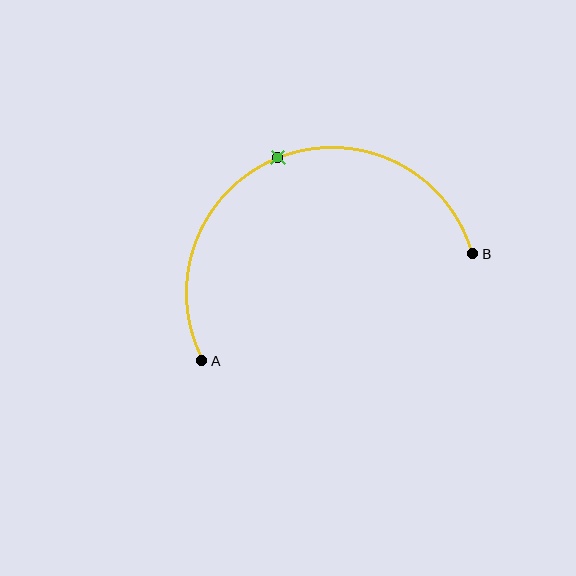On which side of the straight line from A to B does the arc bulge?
The arc bulges above the straight line connecting A and B.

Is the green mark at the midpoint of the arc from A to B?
Yes. The green mark lies on the arc at equal arc-length from both A and B — it is the arc midpoint.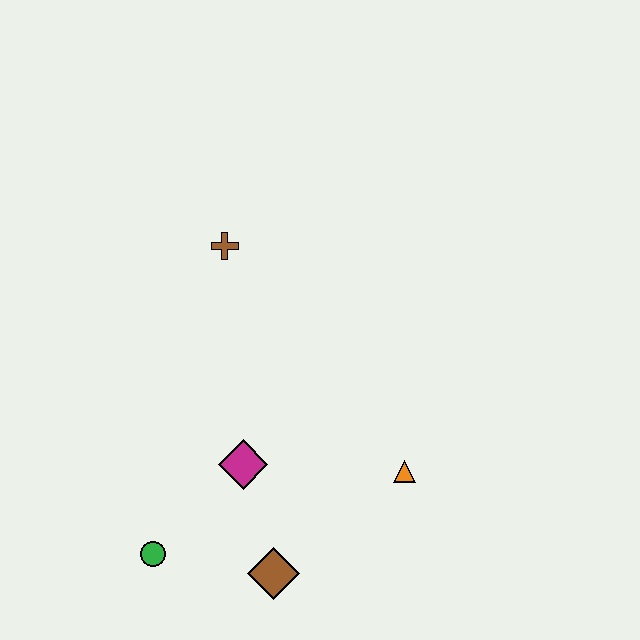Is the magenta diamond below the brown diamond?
No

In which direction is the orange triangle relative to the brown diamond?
The orange triangle is to the right of the brown diamond.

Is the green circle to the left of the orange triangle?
Yes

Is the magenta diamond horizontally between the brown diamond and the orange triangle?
No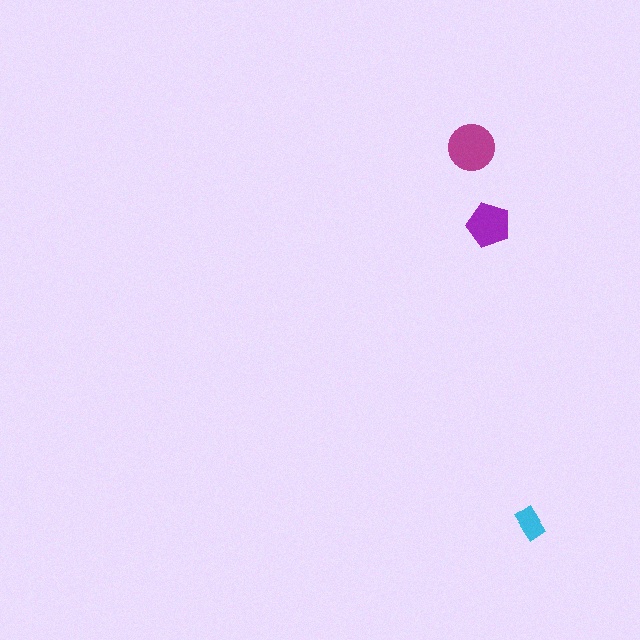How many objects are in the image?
There are 3 objects in the image.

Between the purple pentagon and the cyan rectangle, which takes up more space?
The purple pentagon.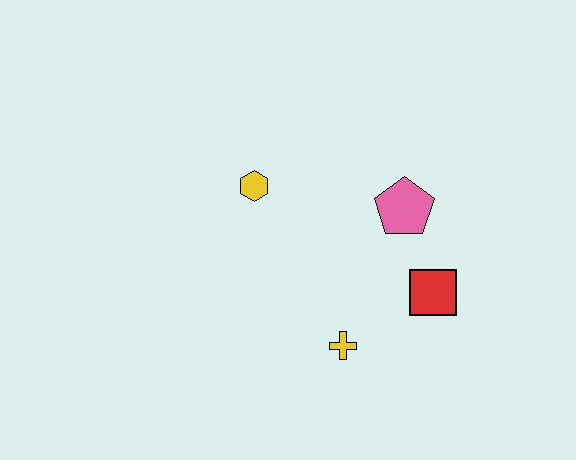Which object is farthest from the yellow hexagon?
The red square is farthest from the yellow hexagon.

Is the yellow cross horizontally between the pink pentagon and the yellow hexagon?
Yes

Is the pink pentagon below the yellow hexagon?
Yes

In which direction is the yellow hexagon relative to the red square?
The yellow hexagon is to the left of the red square.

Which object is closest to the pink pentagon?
The red square is closest to the pink pentagon.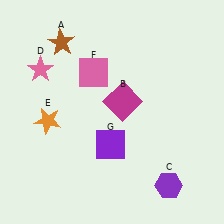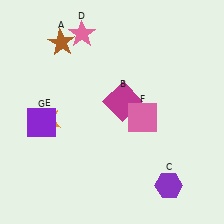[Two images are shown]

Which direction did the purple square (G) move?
The purple square (G) moved left.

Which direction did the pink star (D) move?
The pink star (D) moved right.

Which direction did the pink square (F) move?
The pink square (F) moved right.